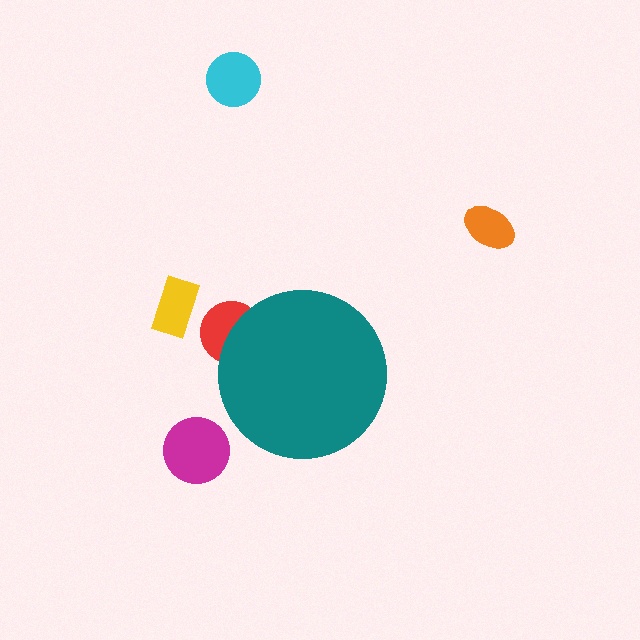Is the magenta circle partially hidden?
No, the magenta circle is fully visible.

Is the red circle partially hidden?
Yes, the red circle is partially hidden behind the teal circle.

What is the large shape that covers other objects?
A teal circle.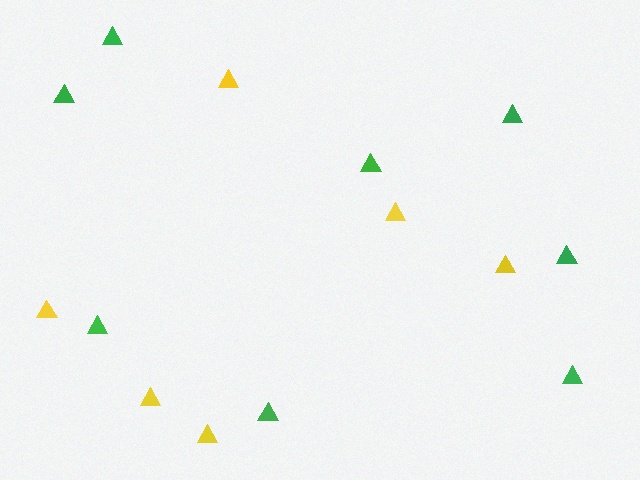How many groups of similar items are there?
There are 2 groups: one group of green triangles (8) and one group of yellow triangles (6).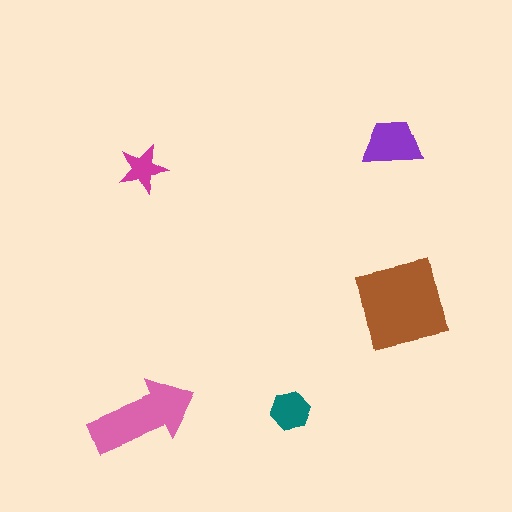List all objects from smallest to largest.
The magenta star, the teal hexagon, the purple trapezoid, the pink arrow, the brown square.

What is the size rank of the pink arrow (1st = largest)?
2nd.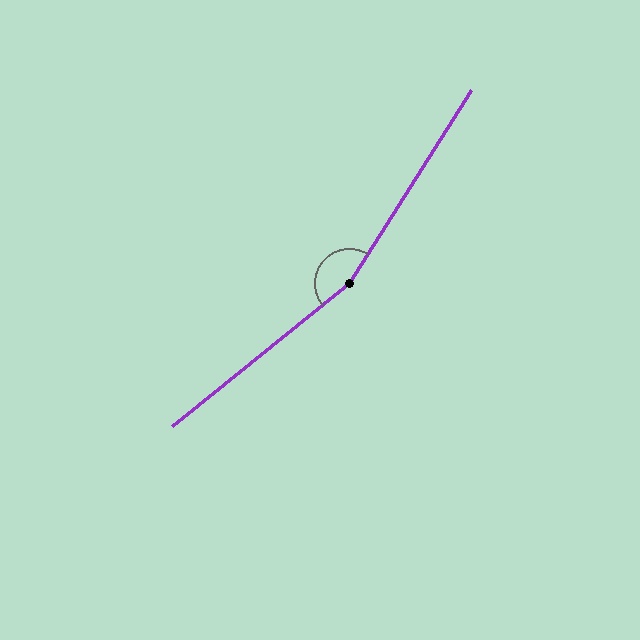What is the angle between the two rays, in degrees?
Approximately 161 degrees.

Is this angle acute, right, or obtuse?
It is obtuse.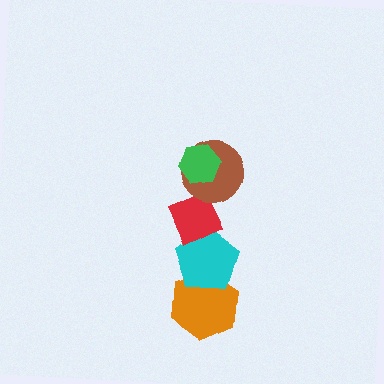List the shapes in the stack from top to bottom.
From top to bottom: the green hexagon, the brown circle, the red diamond, the cyan pentagon, the orange hexagon.